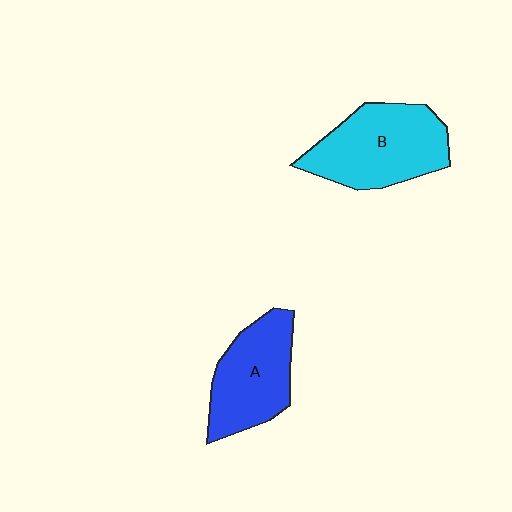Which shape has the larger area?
Shape B (cyan).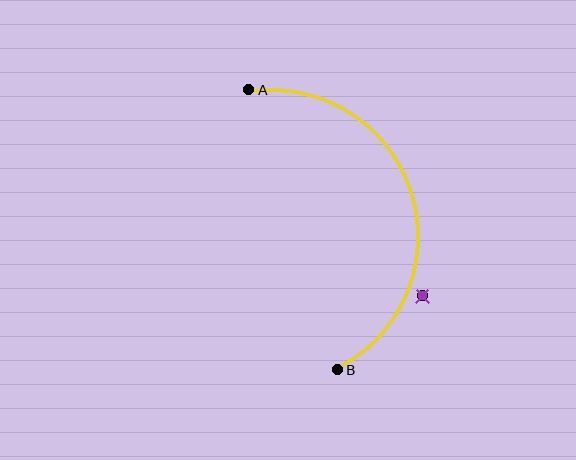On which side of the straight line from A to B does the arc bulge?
The arc bulges to the right of the straight line connecting A and B.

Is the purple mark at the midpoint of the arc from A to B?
No — the purple mark does not lie on the arc at all. It sits slightly outside the curve.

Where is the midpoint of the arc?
The arc midpoint is the point on the curve farthest from the straight line joining A and B. It sits to the right of that line.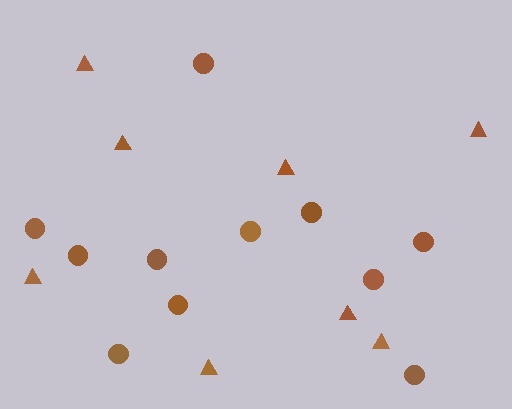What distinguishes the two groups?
There are 2 groups: one group of triangles (8) and one group of circles (11).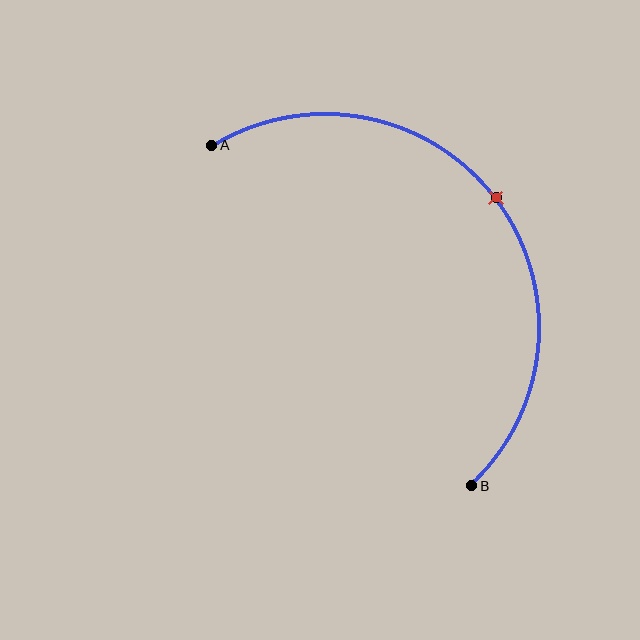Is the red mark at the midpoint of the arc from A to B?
Yes. The red mark lies on the arc at equal arc-length from both A and B — it is the arc midpoint.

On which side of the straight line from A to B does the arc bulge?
The arc bulges above and to the right of the straight line connecting A and B.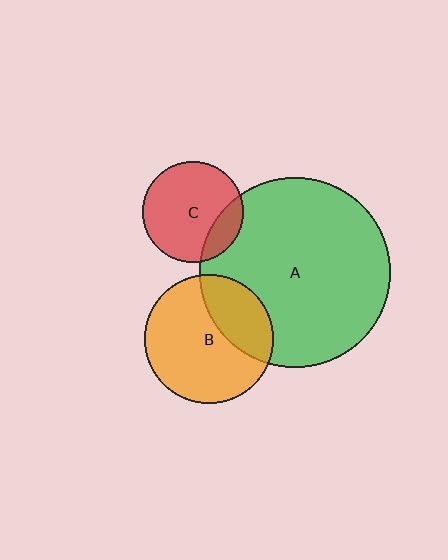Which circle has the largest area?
Circle A (green).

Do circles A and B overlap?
Yes.